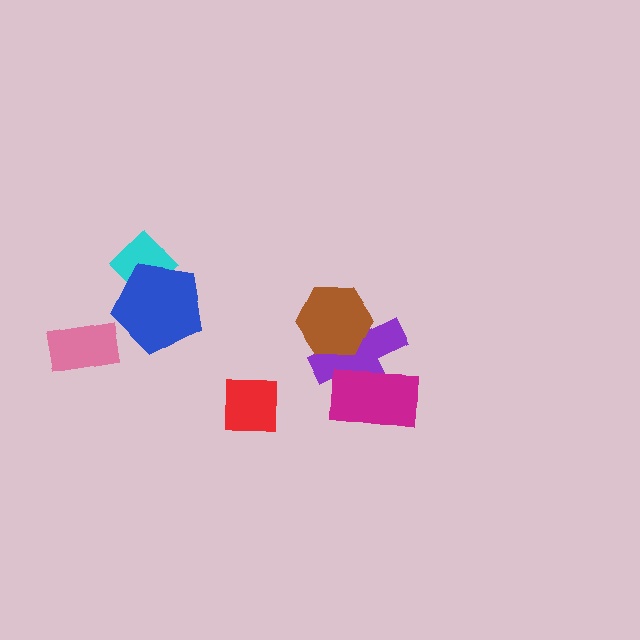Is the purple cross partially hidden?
Yes, it is partially covered by another shape.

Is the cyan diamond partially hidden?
Yes, it is partially covered by another shape.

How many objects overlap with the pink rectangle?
0 objects overlap with the pink rectangle.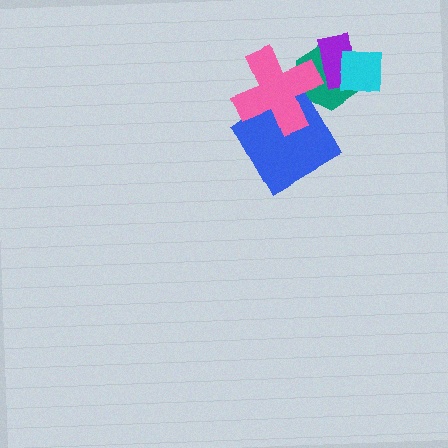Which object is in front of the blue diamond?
The pink cross is in front of the blue diamond.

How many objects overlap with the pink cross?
2 objects overlap with the pink cross.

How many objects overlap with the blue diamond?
1 object overlaps with the blue diamond.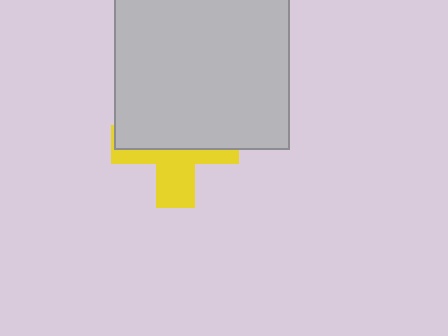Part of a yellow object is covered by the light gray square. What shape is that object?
It is a cross.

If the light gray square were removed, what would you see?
You would see the complete yellow cross.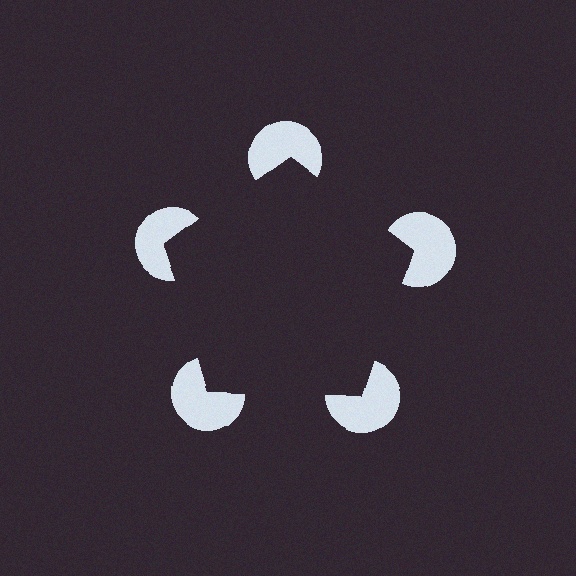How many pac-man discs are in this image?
There are 5 — one at each vertex of the illusory pentagon.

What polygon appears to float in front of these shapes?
An illusory pentagon — its edges are inferred from the aligned wedge cuts in the pac-man discs, not physically drawn.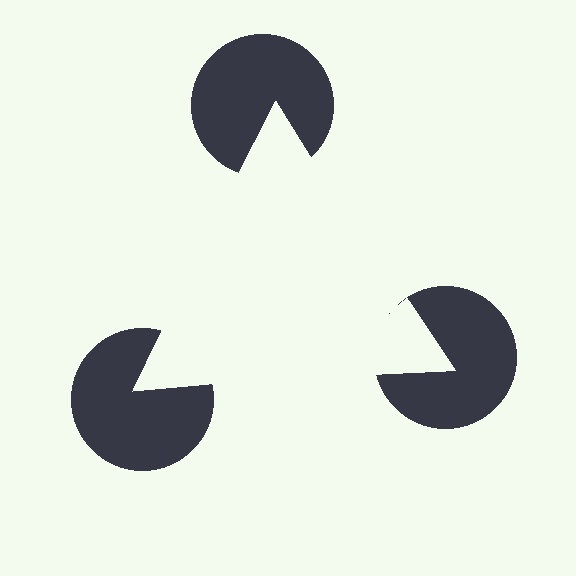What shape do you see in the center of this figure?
An illusory triangle — its edges are inferred from the aligned wedge cuts in the pac-man discs, not physically drawn.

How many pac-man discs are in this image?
There are 3 — one at each vertex of the illusory triangle.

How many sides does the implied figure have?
3 sides.